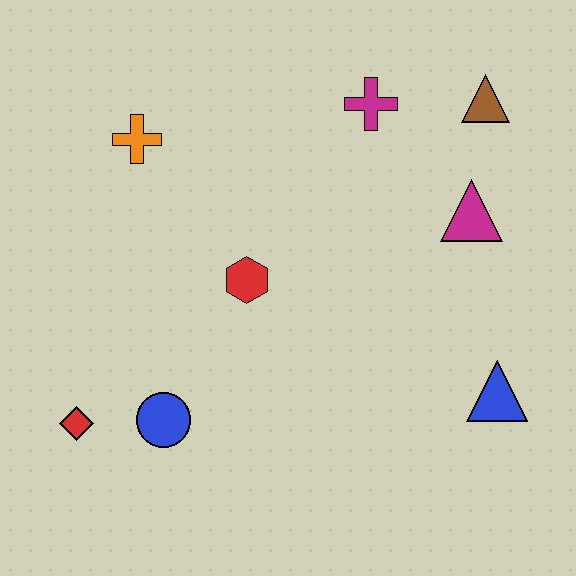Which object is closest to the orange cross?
The red hexagon is closest to the orange cross.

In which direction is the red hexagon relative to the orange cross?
The red hexagon is below the orange cross.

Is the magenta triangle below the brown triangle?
Yes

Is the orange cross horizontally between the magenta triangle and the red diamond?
Yes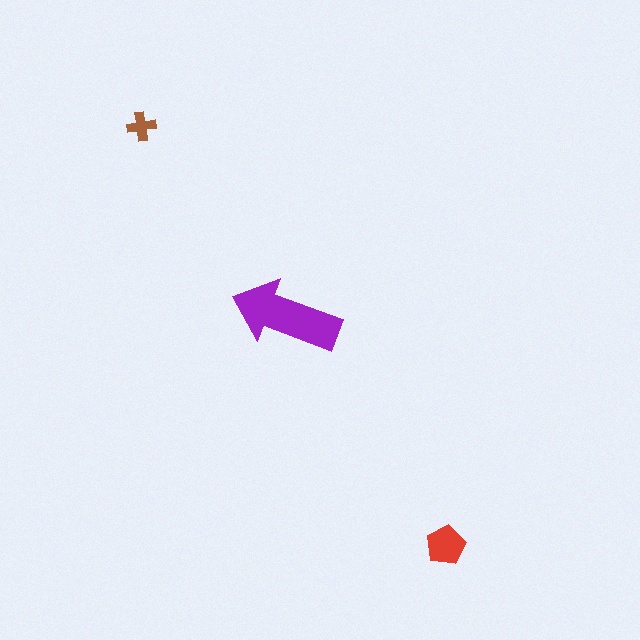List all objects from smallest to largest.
The brown cross, the red pentagon, the purple arrow.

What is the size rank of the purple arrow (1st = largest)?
1st.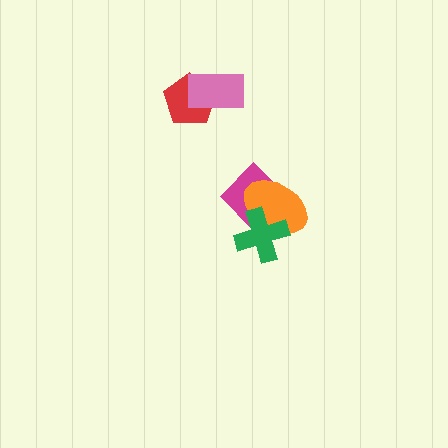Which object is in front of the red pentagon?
The pink rectangle is in front of the red pentagon.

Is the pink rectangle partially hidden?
No, no other shape covers it.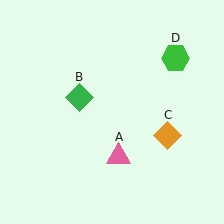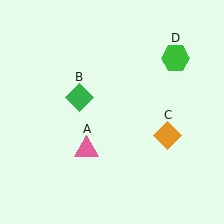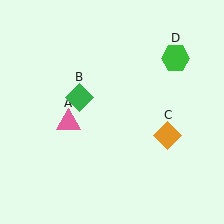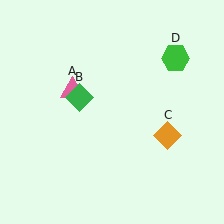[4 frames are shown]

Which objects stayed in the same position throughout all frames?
Green diamond (object B) and orange diamond (object C) and green hexagon (object D) remained stationary.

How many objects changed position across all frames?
1 object changed position: pink triangle (object A).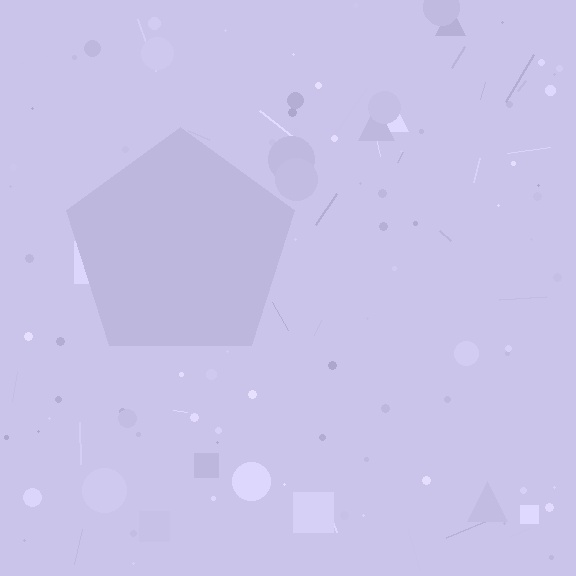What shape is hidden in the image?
A pentagon is hidden in the image.